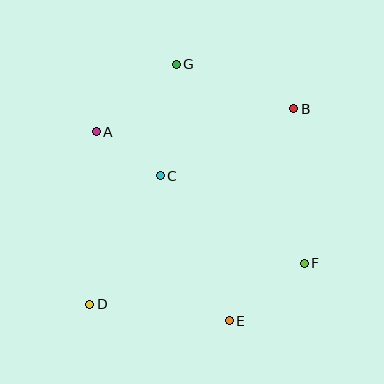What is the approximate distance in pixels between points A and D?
The distance between A and D is approximately 173 pixels.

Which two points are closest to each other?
Points A and C are closest to each other.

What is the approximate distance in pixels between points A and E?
The distance between A and E is approximately 231 pixels.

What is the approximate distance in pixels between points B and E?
The distance between B and E is approximately 222 pixels.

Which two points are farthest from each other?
Points B and D are farthest from each other.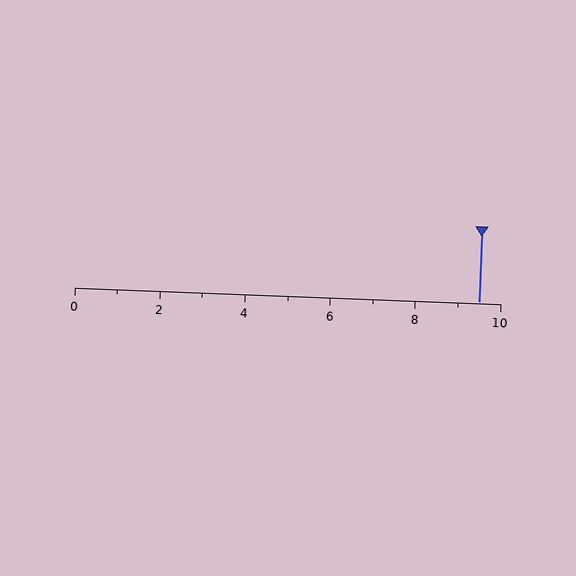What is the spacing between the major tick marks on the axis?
The major ticks are spaced 2 apart.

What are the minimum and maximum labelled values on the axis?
The axis runs from 0 to 10.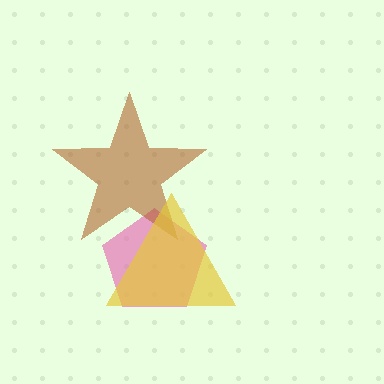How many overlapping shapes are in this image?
There are 3 overlapping shapes in the image.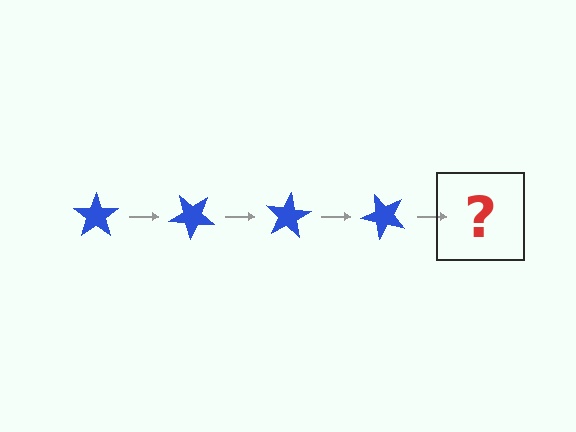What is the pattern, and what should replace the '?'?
The pattern is that the star rotates 40 degrees each step. The '?' should be a blue star rotated 160 degrees.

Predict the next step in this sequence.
The next step is a blue star rotated 160 degrees.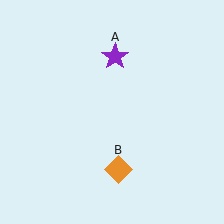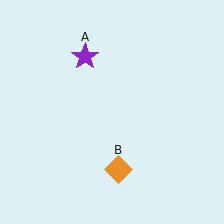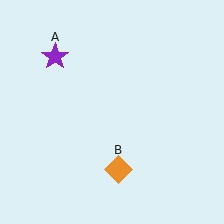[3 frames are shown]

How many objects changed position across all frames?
1 object changed position: purple star (object A).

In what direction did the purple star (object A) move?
The purple star (object A) moved left.